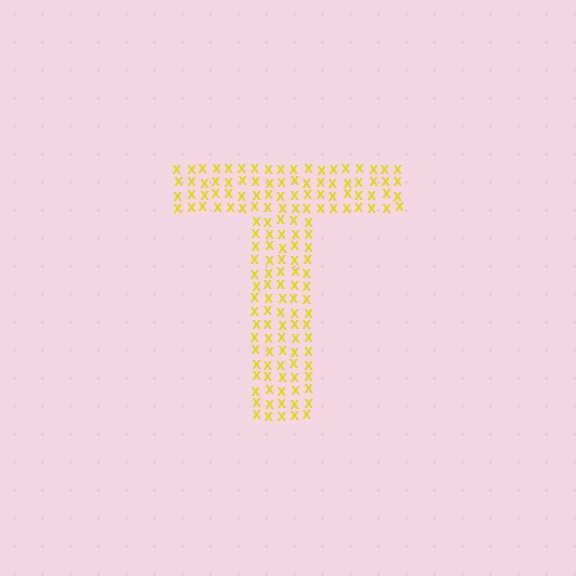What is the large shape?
The large shape is the letter T.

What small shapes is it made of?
It is made of small letter X's.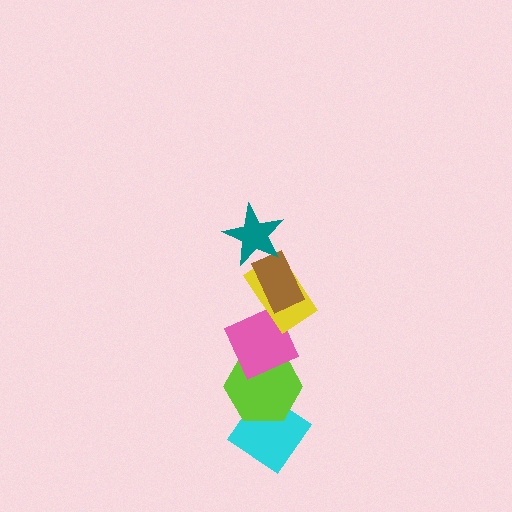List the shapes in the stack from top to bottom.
From top to bottom: the teal star, the brown rectangle, the yellow rectangle, the pink diamond, the lime hexagon, the cyan diamond.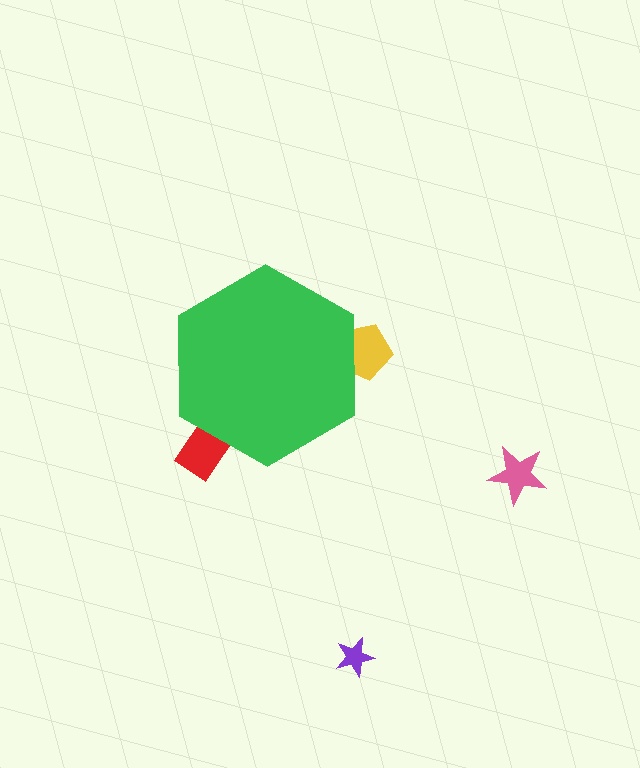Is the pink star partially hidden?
No, the pink star is fully visible.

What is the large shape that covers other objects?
A green hexagon.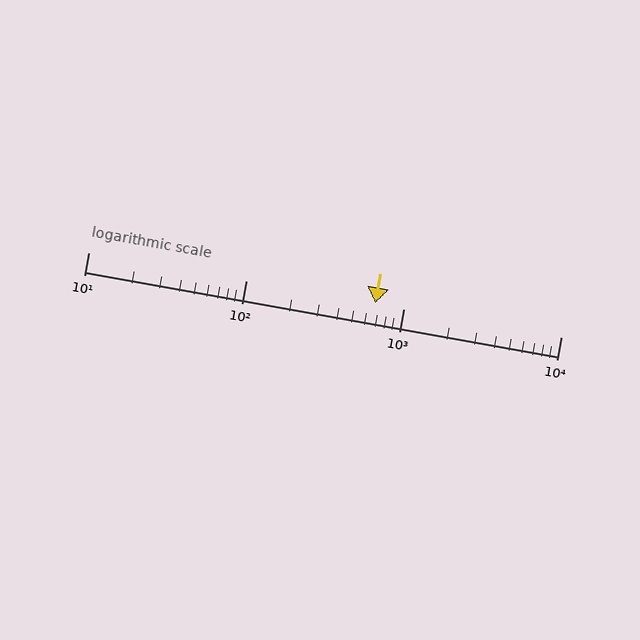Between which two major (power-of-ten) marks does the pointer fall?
The pointer is between 100 and 1000.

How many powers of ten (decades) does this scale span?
The scale spans 3 decades, from 10 to 10000.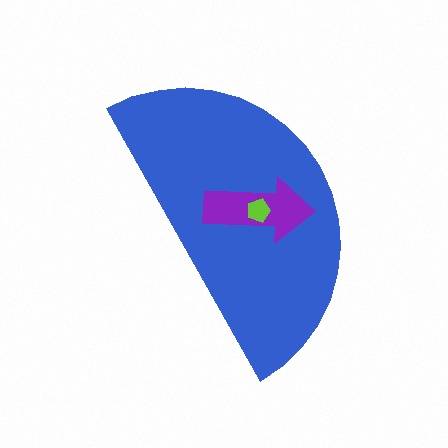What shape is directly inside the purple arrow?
The lime pentagon.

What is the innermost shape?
The lime pentagon.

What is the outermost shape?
The blue semicircle.